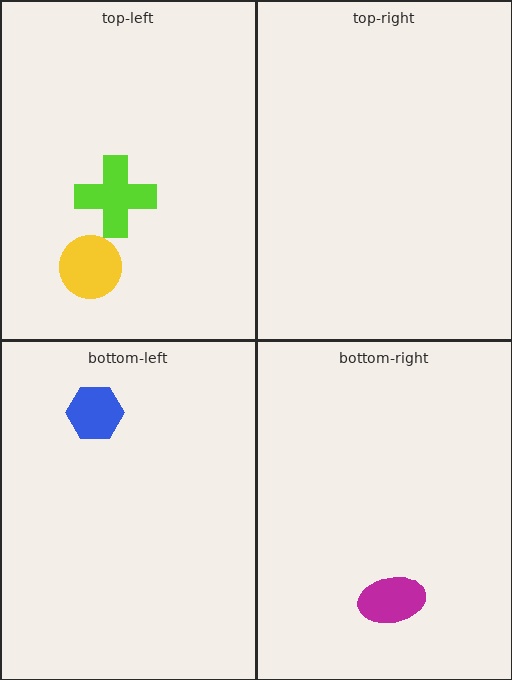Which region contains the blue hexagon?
The bottom-left region.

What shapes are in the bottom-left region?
The blue hexagon.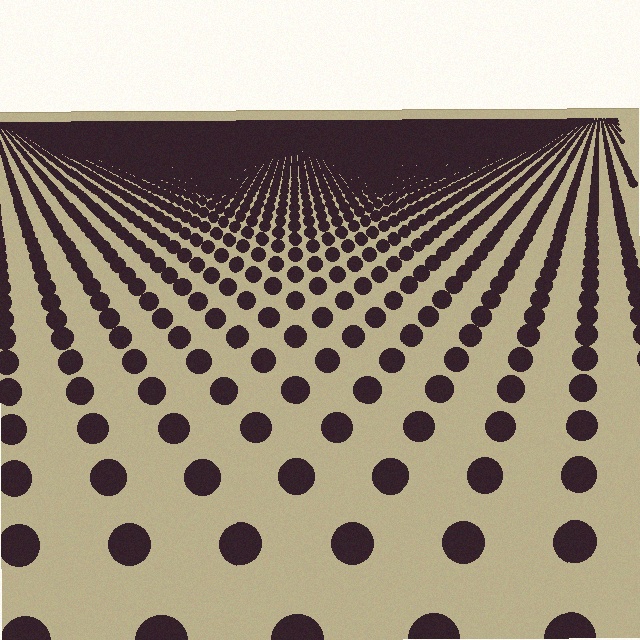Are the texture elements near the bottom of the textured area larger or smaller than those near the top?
Larger. Near the bottom, elements are closer to the viewer and appear at a bigger on-screen size.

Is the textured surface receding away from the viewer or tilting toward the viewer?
The surface is receding away from the viewer. Texture elements get smaller and denser toward the top.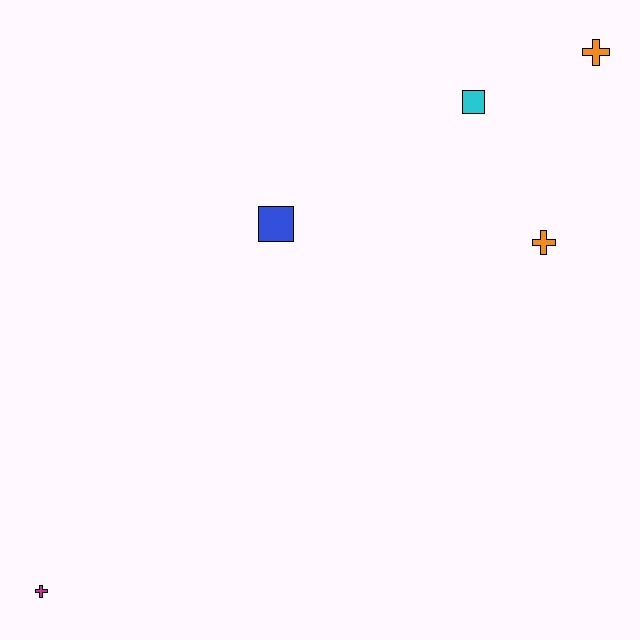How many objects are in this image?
There are 5 objects.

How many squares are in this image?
There are 2 squares.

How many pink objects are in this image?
There are no pink objects.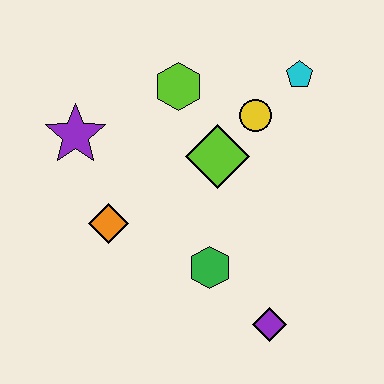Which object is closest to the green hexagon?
The purple diamond is closest to the green hexagon.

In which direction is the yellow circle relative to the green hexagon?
The yellow circle is above the green hexagon.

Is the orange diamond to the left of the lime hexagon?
Yes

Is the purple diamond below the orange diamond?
Yes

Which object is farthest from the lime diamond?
The purple diamond is farthest from the lime diamond.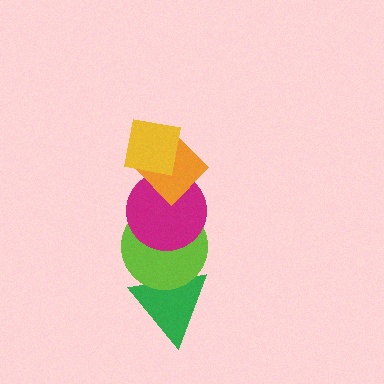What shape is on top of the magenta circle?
The orange diamond is on top of the magenta circle.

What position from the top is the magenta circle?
The magenta circle is 3rd from the top.